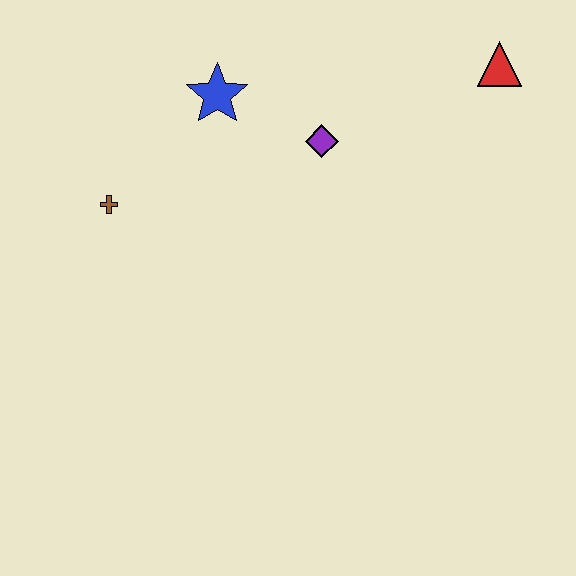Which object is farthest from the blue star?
The red triangle is farthest from the blue star.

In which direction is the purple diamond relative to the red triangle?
The purple diamond is to the left of the red triangle.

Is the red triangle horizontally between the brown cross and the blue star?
No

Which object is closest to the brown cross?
The blue star is closest to the brown cross.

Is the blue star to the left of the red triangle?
Yes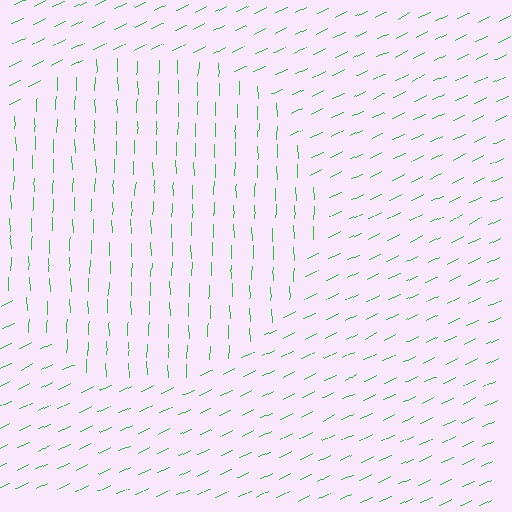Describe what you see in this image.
The image is filled with small green line segments. A circle region in the image has lines oriented differently from the surrounding lines, creating a visible texture boundary.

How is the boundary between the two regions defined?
The boundary is defined purely by a change in line orientation (approximately 65 degrees difference). All lines are the same color and thickness.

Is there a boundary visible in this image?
Yes, there is a texture boundary formed by a change in line orientation.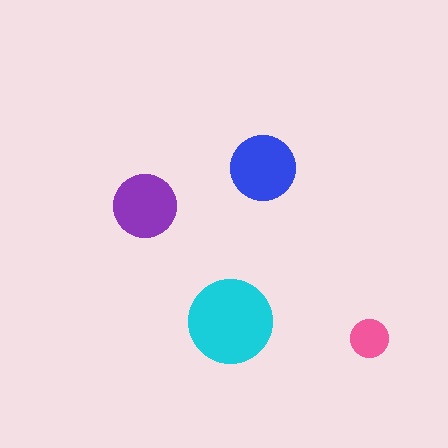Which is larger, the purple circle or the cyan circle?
The cyan one.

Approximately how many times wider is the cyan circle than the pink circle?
About 2 times wider.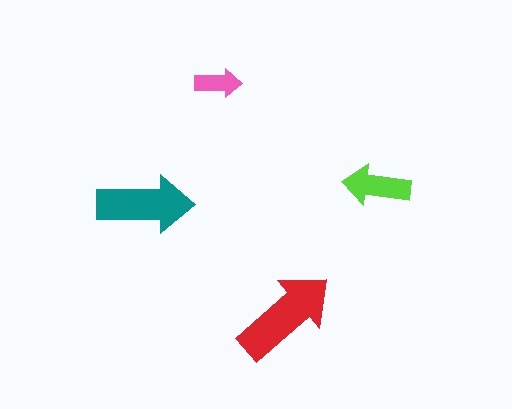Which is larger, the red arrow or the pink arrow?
The red one.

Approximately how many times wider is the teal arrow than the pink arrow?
About 2 times wider.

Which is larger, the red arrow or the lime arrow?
The red one.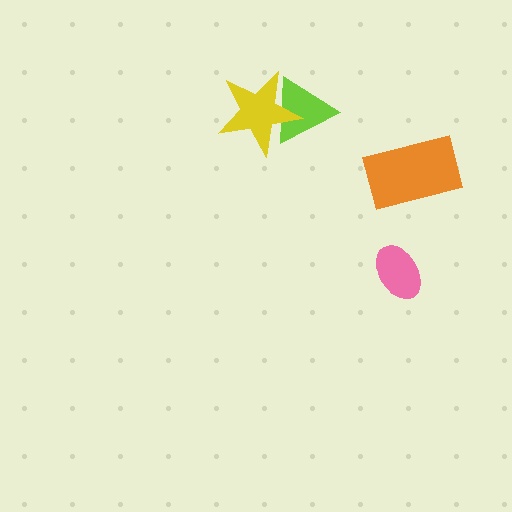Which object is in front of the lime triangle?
The yellow star is in front of the lime triangle.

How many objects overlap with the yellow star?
1 object overlaps with the yellow star.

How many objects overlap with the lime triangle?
1 object overlaps with the lime triangle.